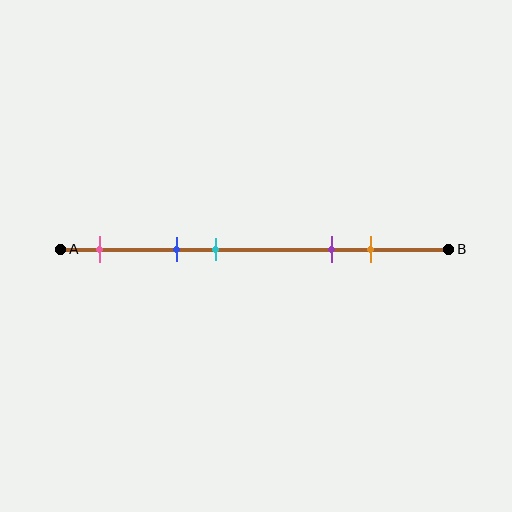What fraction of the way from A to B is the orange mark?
The orange mark is approximately 80% (0.8) of the way from A to B.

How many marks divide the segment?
There are 5 marks dividing the segment.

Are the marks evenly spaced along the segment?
No, the marks are not evenly spaced.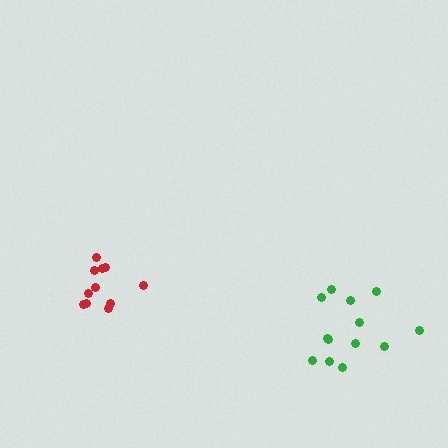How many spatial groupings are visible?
There are 2 spatial groupings.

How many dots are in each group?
Group 1: 11 dots, Group 2: 13 dots (24 total).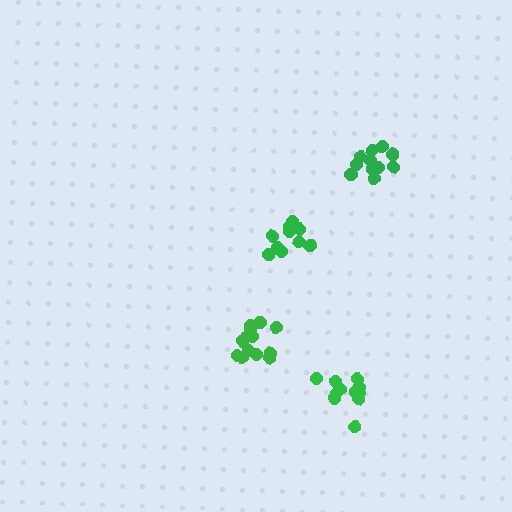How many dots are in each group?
Group 1: 11 dots, Group 2: 13 dots, Group 3: 11 dots, Group 4: 10 dots (45 total).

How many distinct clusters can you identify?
There are 4 distinct clusters.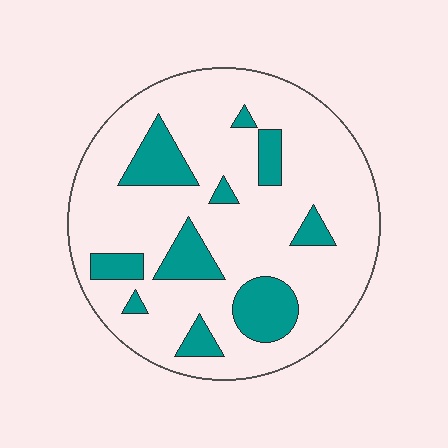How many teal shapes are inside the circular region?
10.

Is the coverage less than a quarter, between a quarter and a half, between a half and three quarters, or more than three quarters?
Less than a quarter.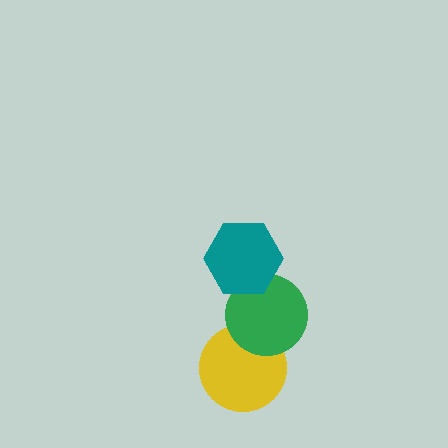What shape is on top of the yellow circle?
The green circle is on top of the yellow circle.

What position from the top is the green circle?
The green circle is 2nd from the top.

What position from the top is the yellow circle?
The yellow circle is 3rd from the top.